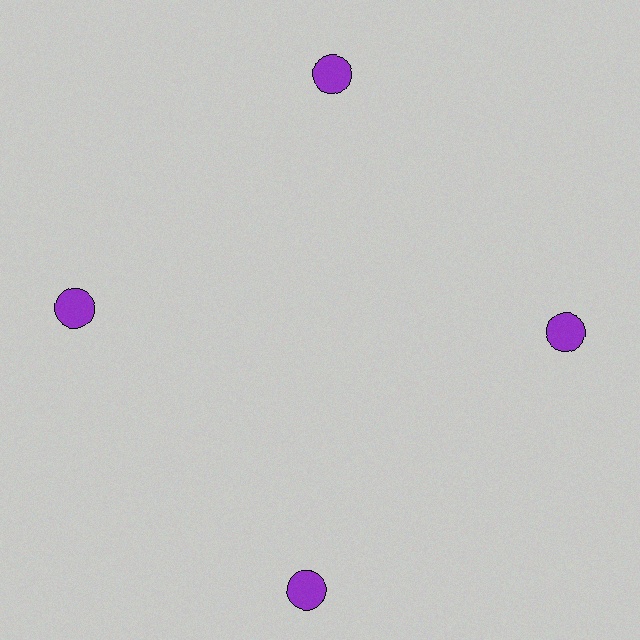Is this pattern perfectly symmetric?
No. The 4 purple circles are arranged in a ring, but one element near the 6 o'clock position is pushed outward from the center, breaking the 4-fold rotational symmetry.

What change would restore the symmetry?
The symmetry would be restored by moving it inward, back onto the ring so that all 4 circles sit at equal angles and equal distance from the center.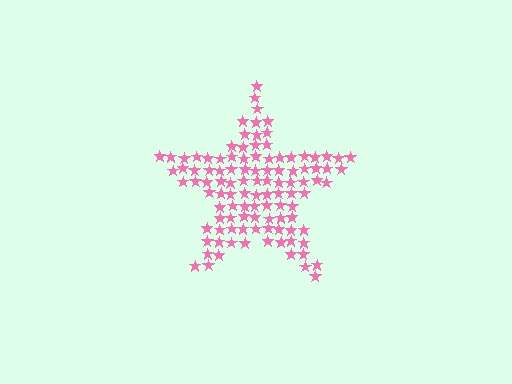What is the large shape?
The large shape is a star.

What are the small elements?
The small elements are stars.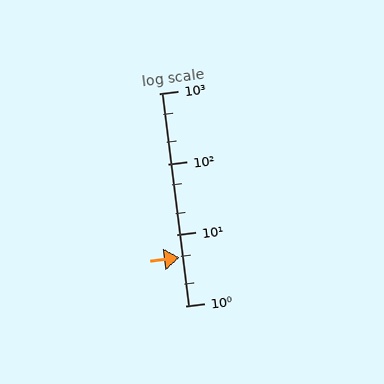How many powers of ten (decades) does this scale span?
The scale spans 3 decades, from 1 to 1000.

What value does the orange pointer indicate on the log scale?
The pointer indicates approximately 4.8.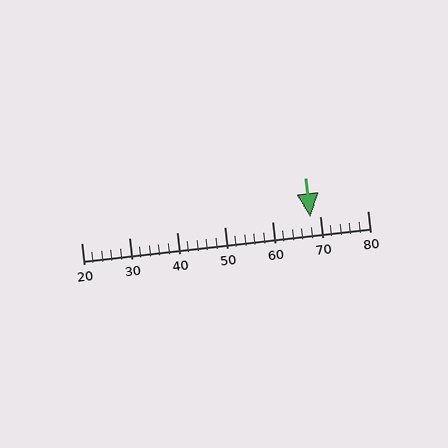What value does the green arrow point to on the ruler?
The green arrow points to approximately 68.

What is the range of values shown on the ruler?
The ruler shows values from 20 to 80.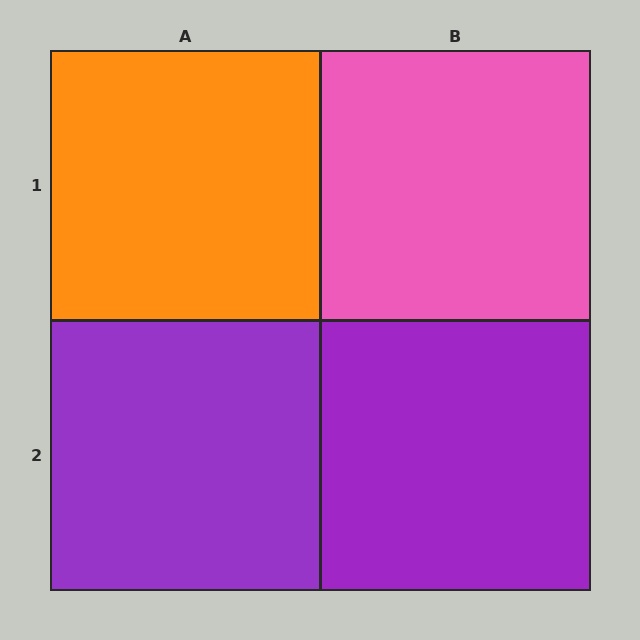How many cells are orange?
1 cell is orange.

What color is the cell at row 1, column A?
Orange.